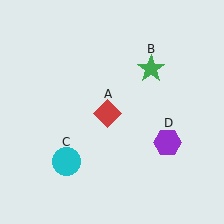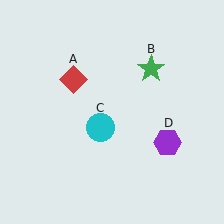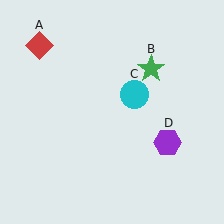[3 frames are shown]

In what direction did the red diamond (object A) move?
The red diamond (object A) moved up and to the left.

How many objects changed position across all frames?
2 objects changed position: red diamond (object A), cyan circle (object C).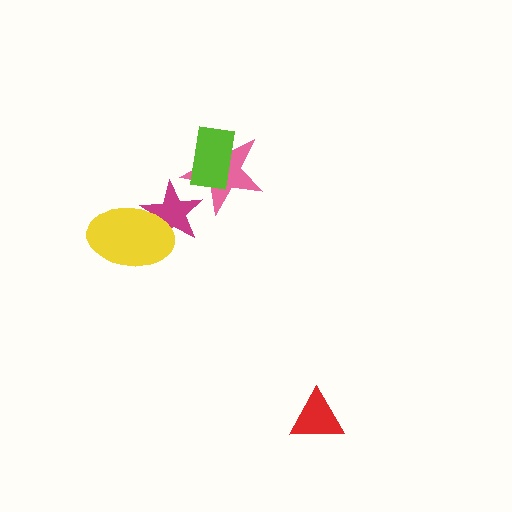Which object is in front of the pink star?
The lime rectangle is in front of the pink star.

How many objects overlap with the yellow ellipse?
1 object overlaps with the yellow ellipse.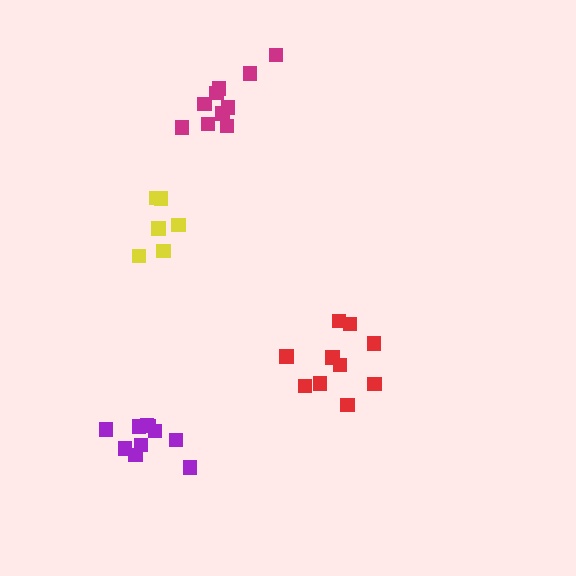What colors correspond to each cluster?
The clusters are colored: red, magenta, purple, yellow.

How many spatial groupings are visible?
There are 4 spatial groupings.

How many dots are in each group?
Group 1: 10 dots, Group 2: 10 dots, Group 3: 10 dots, Group 4: 6 dots (36 total).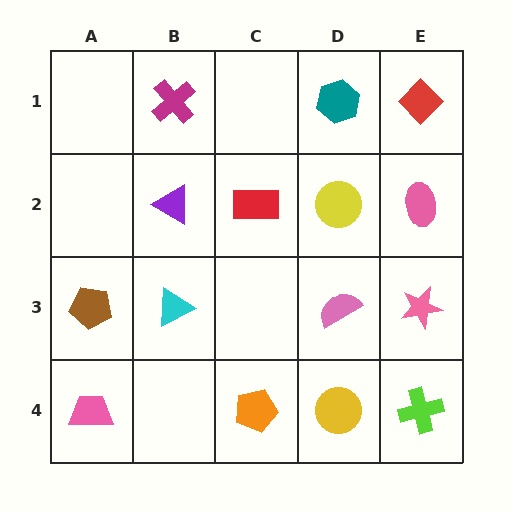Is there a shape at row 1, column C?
No, that cell is empty.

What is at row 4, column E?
A lime cross.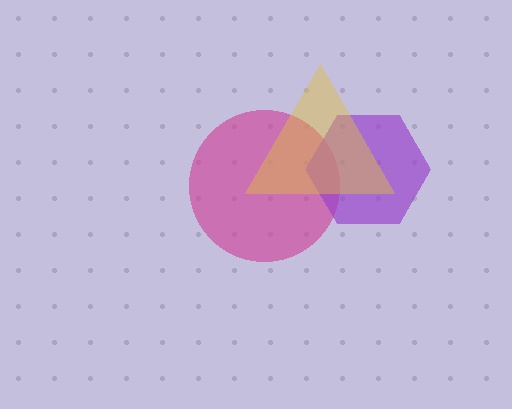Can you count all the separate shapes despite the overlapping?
Yes, there are 3 separate shapes.